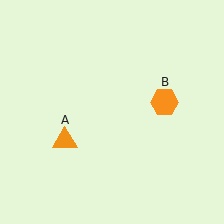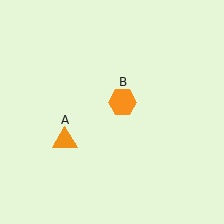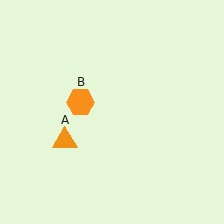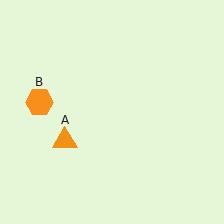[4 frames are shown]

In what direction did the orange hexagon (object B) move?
The orange hexagon (object B) moved left.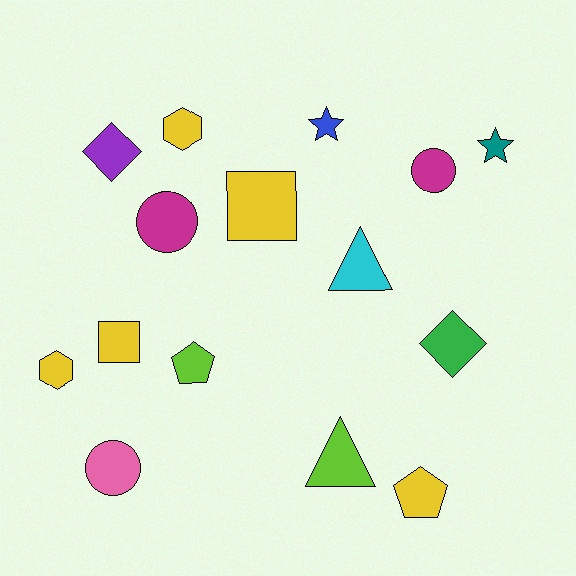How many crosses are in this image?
There are no crosses.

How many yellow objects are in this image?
There are 5 yellow objects.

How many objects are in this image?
There are 15 objects.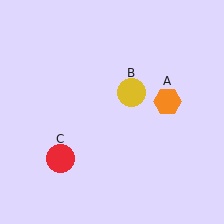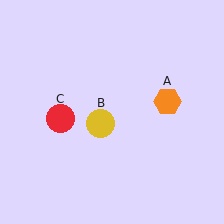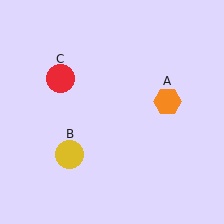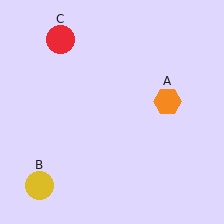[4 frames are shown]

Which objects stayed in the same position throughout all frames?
Orange hexagon (object A) remained stationary.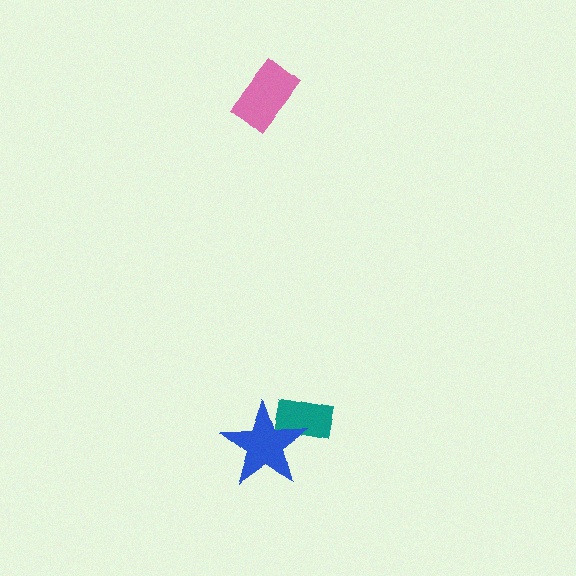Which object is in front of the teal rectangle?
The blue star is in front of the teal rectangle.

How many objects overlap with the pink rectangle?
0 objects overlap with the pink rectangle.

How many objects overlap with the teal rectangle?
1 object overlaps with the teal rectangle.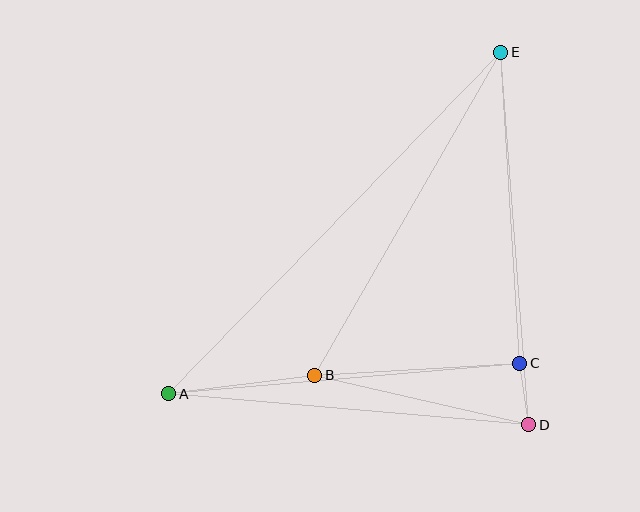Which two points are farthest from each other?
Points A and E are farthest from each other.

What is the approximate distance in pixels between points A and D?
The distance between A and D is approximately 361 pixels.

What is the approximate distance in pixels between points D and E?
The distance between D and E is approximately 373 pixels.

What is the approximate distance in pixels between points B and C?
The distance between B and C is approximately 205 pixels.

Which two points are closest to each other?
Points C and D are closest to each other.